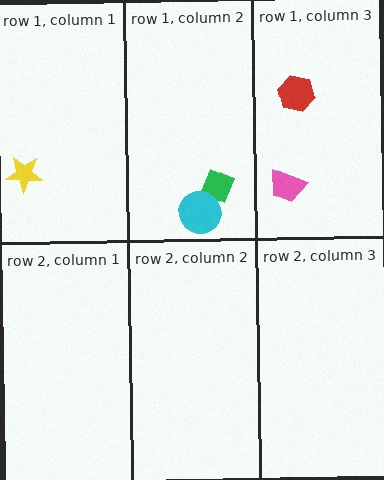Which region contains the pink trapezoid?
The row 1, column 3 region.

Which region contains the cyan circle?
The row 1, column 2 region.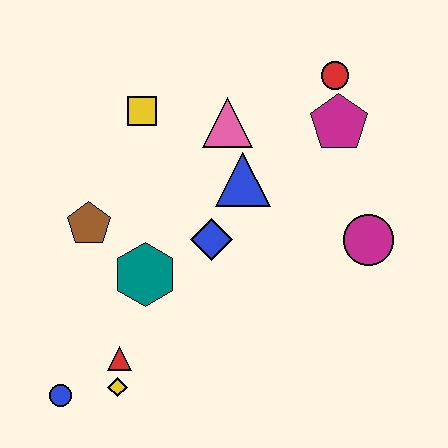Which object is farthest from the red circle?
The blue circle is farthest from the red circle.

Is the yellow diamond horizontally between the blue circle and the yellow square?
Yes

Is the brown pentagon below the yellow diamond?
No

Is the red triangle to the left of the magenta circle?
Yes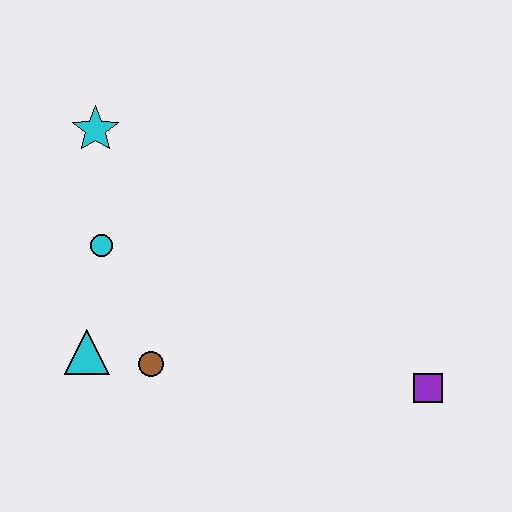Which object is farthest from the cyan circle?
The purple square is farthest from the cyan circle.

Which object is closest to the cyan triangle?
The brown circle is closest to the cyan triangle.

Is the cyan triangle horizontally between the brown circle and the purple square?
No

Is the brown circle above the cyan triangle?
No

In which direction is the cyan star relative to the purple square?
The cyan star is to the left of the purple square.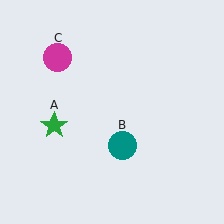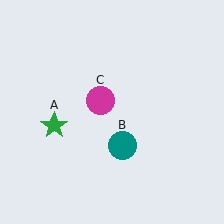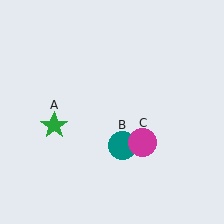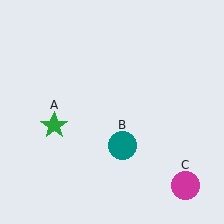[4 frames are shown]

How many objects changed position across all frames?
1 object changed position: magenta circle (object C).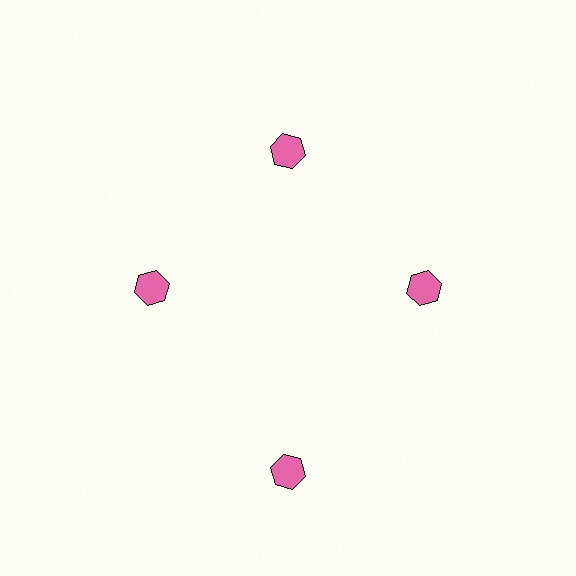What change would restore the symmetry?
The symmetry would be restored by moving it inward, back onto the ring so that all 4 hexagons sit at equal angles and equal distance from the center.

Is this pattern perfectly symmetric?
No. The 4 pink hexagons are arranged in a ring, but one element near the 6 o'clock position is pushed outward from the center, breaking the 4-fold rotational symmetry.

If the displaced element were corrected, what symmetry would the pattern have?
It would have 4-fold rotational symmetry — the pattern would map onto itself every 90 degrees.